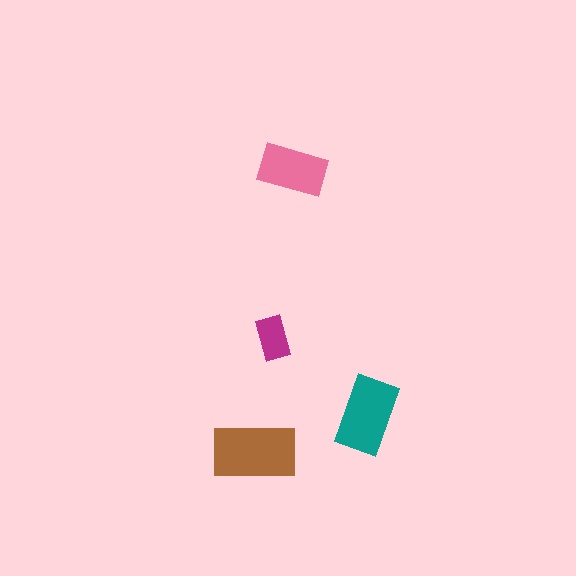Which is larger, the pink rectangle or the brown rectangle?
The brown one.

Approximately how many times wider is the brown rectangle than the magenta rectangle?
About 2 times wider.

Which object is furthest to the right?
The teal rectangle is rightmost.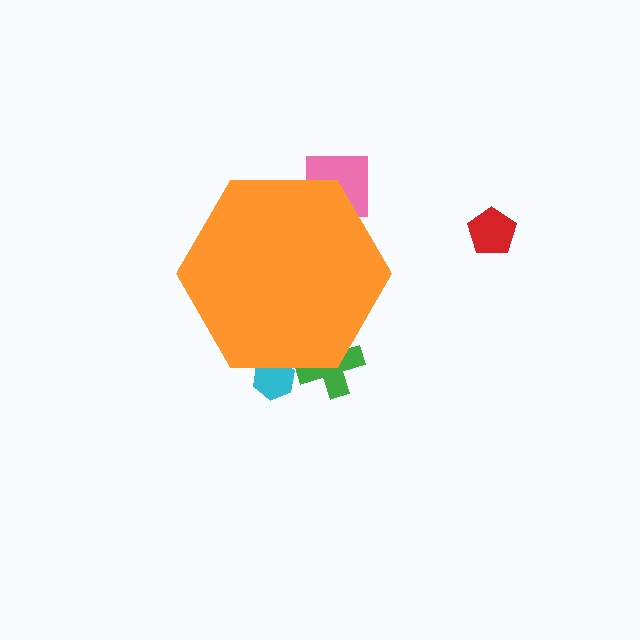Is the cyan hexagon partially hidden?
Yes, the cyan hexagon is partially hidden behind the orange hexagon.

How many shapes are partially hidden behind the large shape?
3 shapes are partially hidden.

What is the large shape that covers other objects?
An orange hexagon.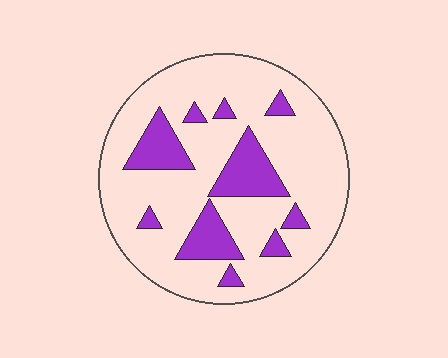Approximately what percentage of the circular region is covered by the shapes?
Approximately 20%.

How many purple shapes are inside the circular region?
10.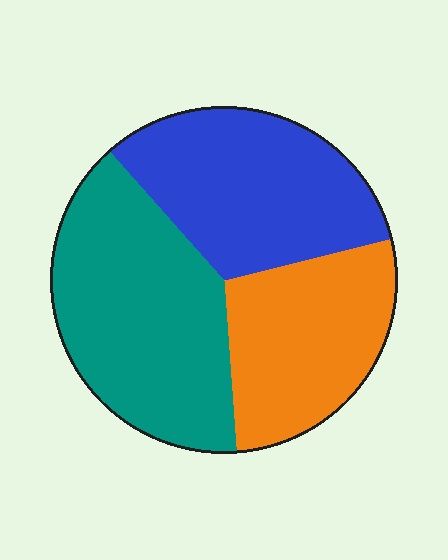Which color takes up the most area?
Teal, at roughly 40%.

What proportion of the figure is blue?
Blue covers 33% of the figure.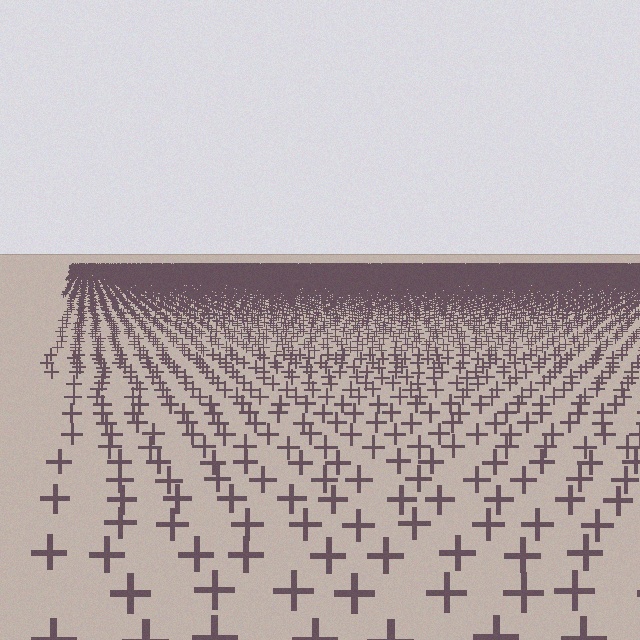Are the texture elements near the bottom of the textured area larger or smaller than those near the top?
Larger. Near the bottom, elements are closer to the viewer and appear at a bigger on-screen size.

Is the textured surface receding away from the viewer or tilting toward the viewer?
The surface is receding away from the viewer. Texture elements get smaller and denser toward the top.